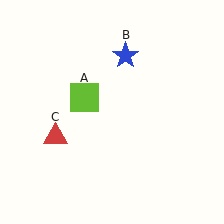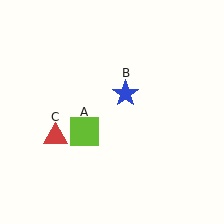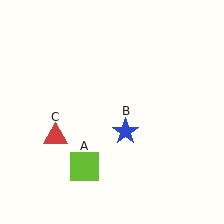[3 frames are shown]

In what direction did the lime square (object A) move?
The lime square (object A) moved down.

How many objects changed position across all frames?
2 objects changed position: lime square (object A), blue star (object B).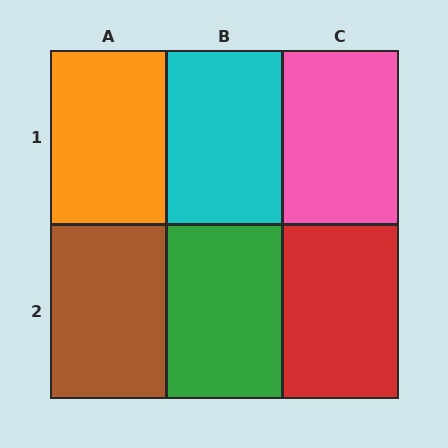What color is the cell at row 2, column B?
Green.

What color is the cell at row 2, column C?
Red.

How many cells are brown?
1 cell is brown.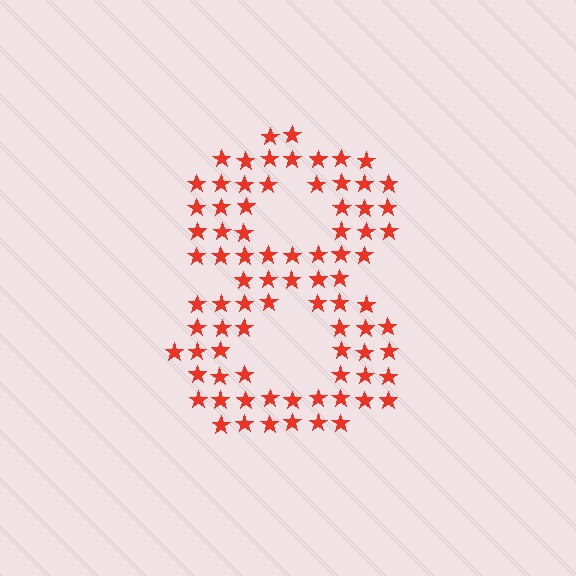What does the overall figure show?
The overall figure shows the digit 8.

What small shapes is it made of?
It is made of small stars.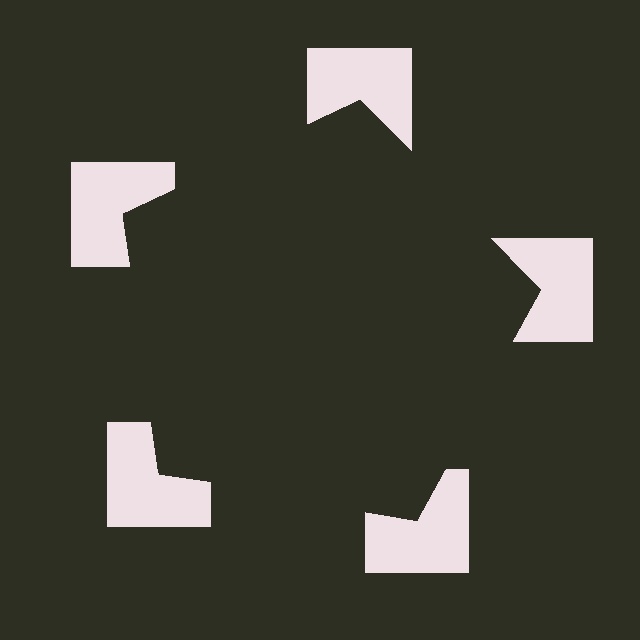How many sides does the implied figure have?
5 sides.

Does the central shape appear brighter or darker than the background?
It typically appears slightly darker than the background, even though no actual brightness change is drawn.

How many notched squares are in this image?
There are 5 — one at each vertex of the illusory pentagon.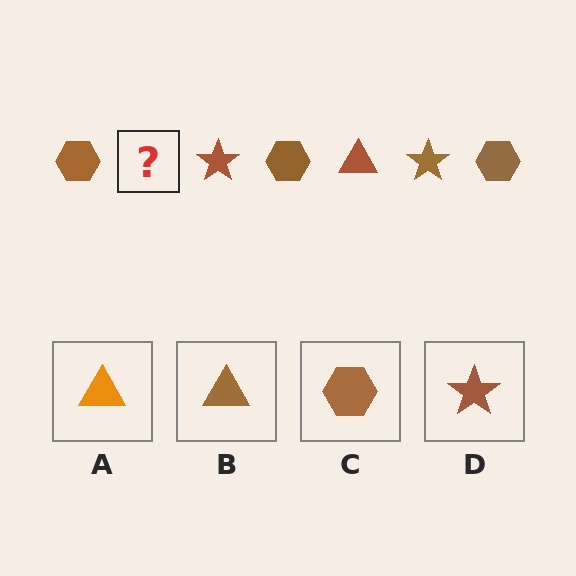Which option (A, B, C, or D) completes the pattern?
B.